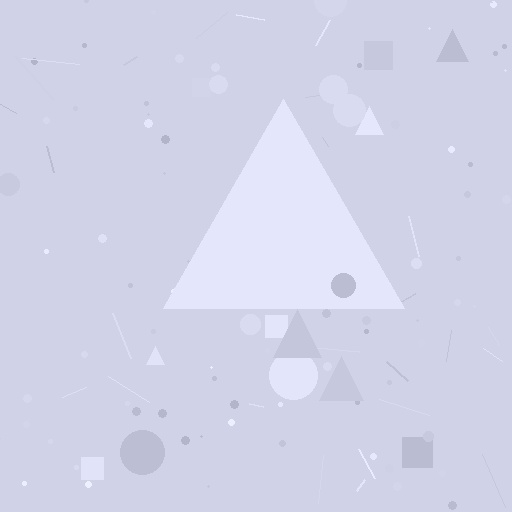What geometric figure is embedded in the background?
A triangle is embedded in the background.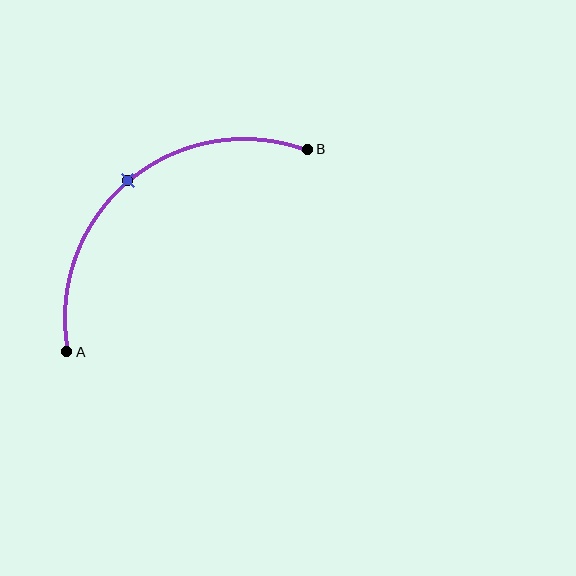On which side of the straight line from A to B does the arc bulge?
The arc bulges above and to the left of the straight line connecting A and B.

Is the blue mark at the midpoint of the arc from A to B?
Yes. The blue mark lies on the arc at equal arc-length from both A and B — it is the arc midpoint.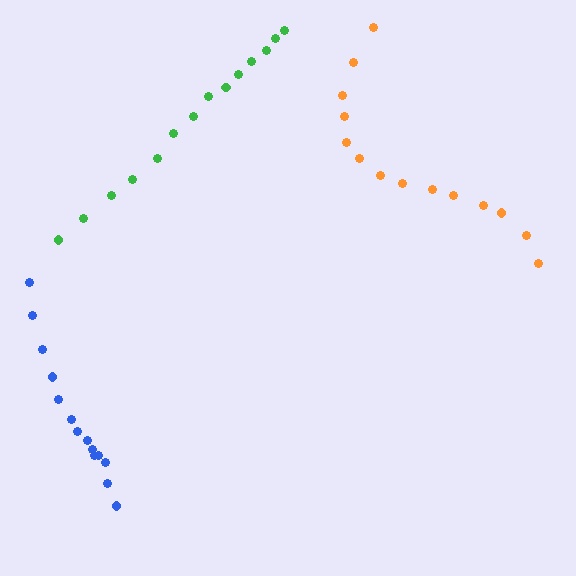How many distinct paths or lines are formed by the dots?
There are 3 distinct paths.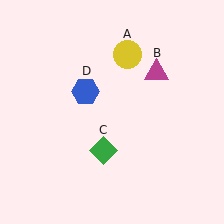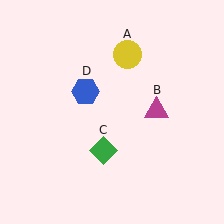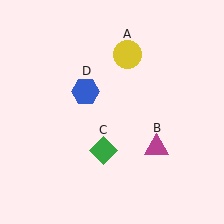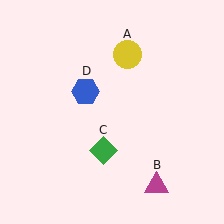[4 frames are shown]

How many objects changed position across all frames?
1 object changed position: magenta triangle (object B).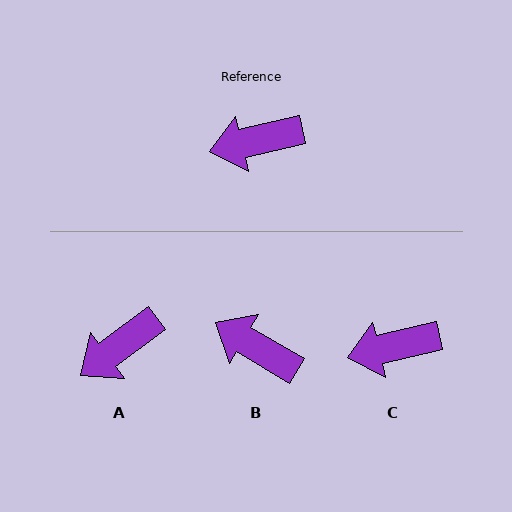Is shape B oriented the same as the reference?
No, it is off by about 44 degrees.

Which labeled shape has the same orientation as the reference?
C.